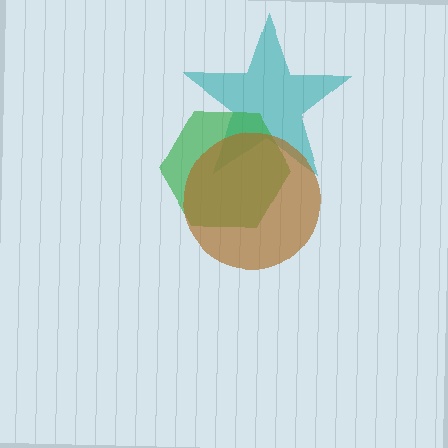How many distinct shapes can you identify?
There are 3 distinct shapes: a teal star, a green hexagon, a brown circle.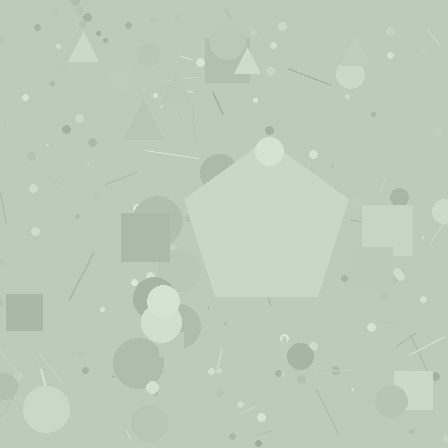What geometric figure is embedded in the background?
A pentagon is embedded in the background.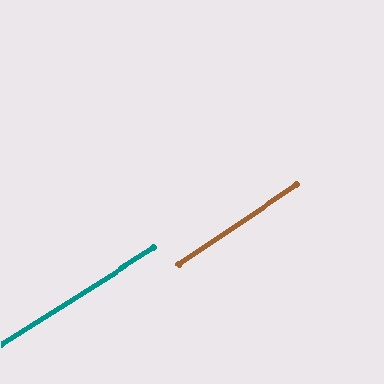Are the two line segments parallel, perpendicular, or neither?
Parallel — their directions differ by only 1.4°.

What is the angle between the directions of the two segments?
Approximately 1 degree.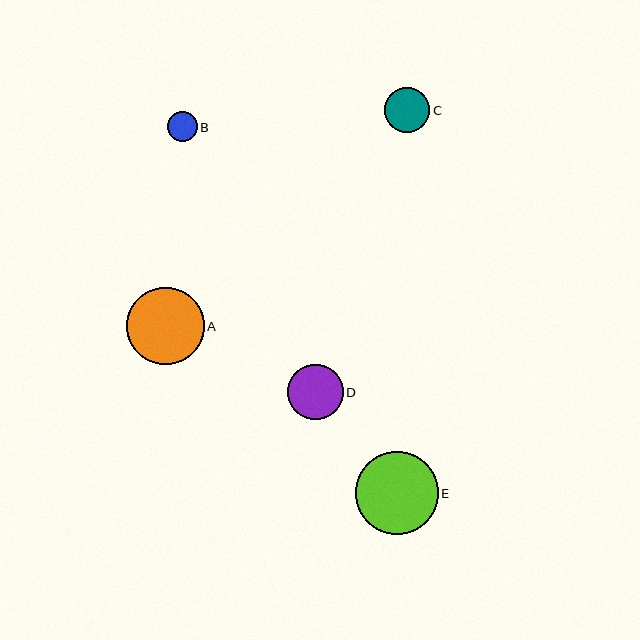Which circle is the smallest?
Circle B is the smallest with a size of approximately 30 pixels.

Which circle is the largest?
Circle E is the largest with a size of approximately 83 pixels.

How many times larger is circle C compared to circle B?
Circle C is approximately 1.5 times the size of circle B.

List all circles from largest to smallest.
From largest to smallest: E, A, D, C, B.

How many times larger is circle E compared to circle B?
Circle E is approximately 2.8 times the size of circle B.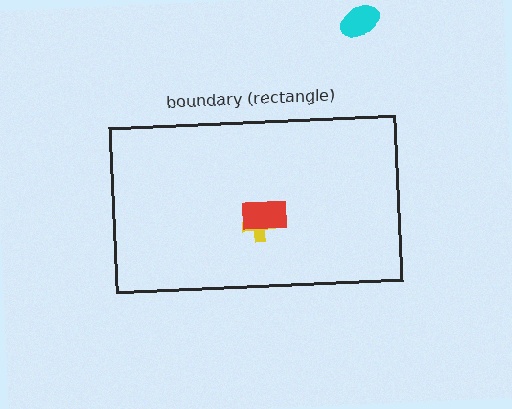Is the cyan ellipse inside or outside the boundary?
Outside.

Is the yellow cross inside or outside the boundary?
Inside.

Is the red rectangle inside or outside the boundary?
Inside.